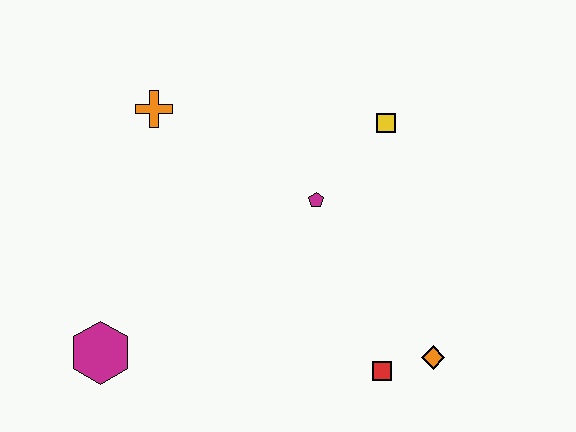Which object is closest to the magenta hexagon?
The orange cross is closest to the magenta hexagon.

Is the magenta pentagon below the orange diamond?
No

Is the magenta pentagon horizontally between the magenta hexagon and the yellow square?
Yes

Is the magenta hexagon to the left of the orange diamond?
Yes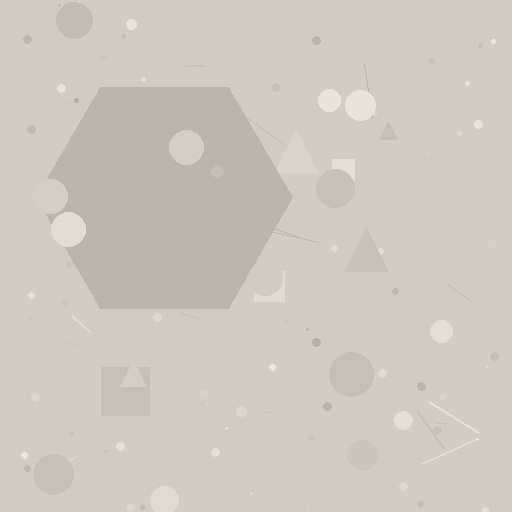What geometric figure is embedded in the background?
A hexagon is embedded in the background.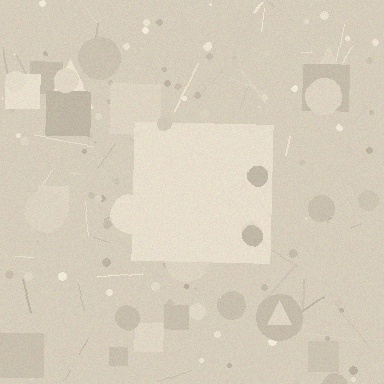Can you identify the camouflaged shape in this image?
The camouflaged shape is a square.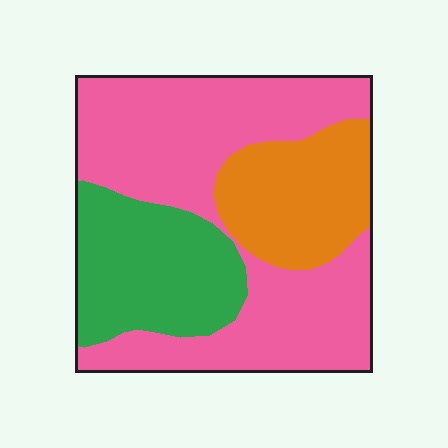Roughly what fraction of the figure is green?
Green covers about 25% of the figure.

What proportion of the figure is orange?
Orange takes up about one fifth (1/5) of the figure.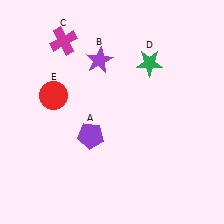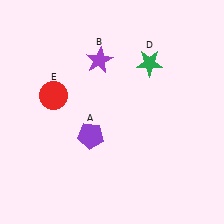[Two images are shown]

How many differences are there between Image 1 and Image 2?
There is 1 difference between the two images.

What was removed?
The magenta cross (C) was removed in Image 2.